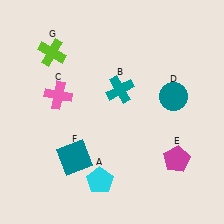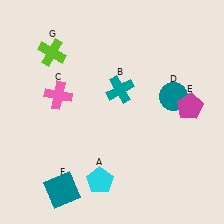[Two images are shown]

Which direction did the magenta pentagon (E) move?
The magenta pentagon (E) moved up.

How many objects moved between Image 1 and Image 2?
2 objects moved between the two images.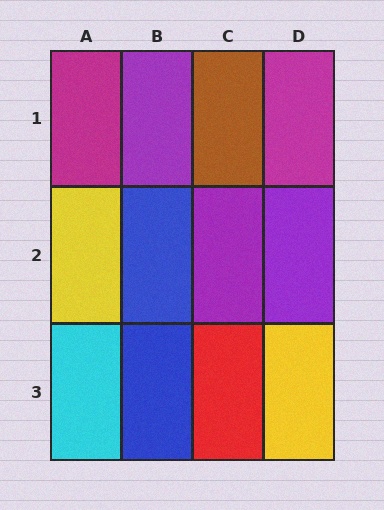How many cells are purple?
3 cells are purple.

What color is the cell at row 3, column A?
Cyan.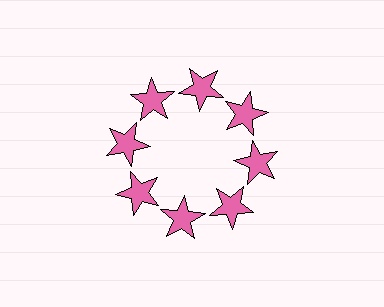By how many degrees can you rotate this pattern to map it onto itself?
The pattern maps onto itself every 45 degrees of rotation.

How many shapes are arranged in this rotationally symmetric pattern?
There are 8 shapes, arranged in 8 groups of 1.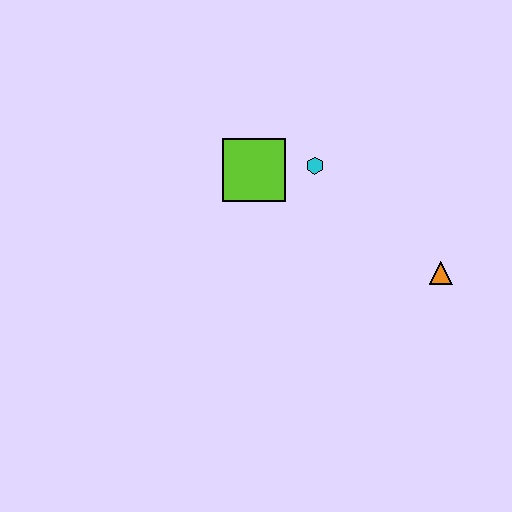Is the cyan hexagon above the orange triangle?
Yes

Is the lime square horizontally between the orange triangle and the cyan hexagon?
No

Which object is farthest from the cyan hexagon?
The orange triangle is farthest from the cyan hexagon.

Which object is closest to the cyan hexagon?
The lime square is closest to the cyan hexagon.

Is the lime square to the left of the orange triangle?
Yes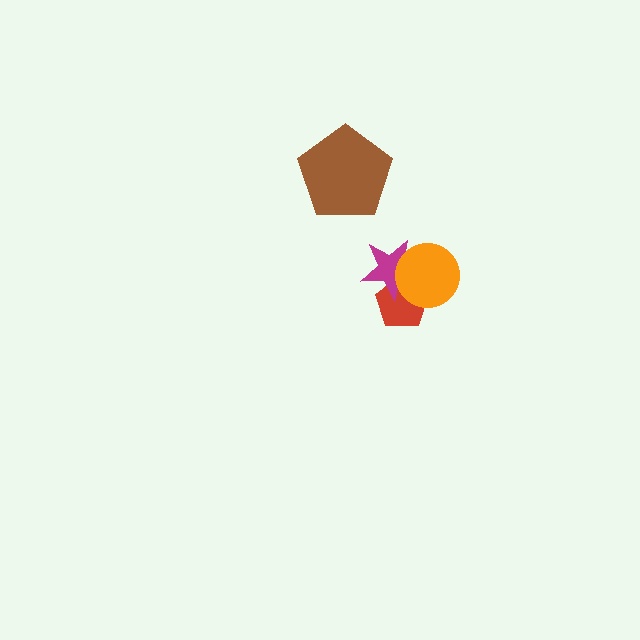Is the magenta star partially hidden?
Yes, it is partially covered by another shape.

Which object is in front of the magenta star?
The orange circle is in front of the magenta star.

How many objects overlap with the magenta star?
2 objects overlap with the magenta star.